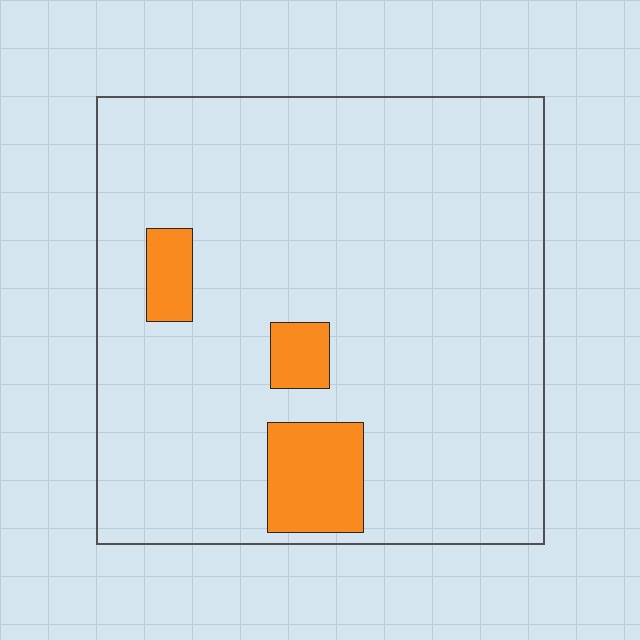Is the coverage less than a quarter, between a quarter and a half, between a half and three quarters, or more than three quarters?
Less than a quarter.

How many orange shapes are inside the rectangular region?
3.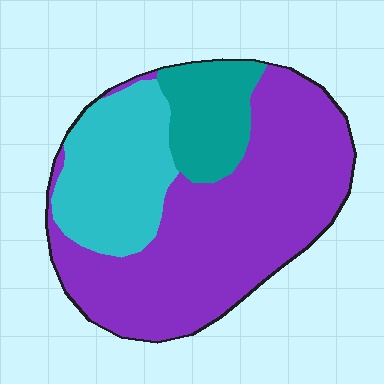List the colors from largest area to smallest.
From largest to smallest: purple, cyan, teal.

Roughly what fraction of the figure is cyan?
Cyan covers about 25% of the figure.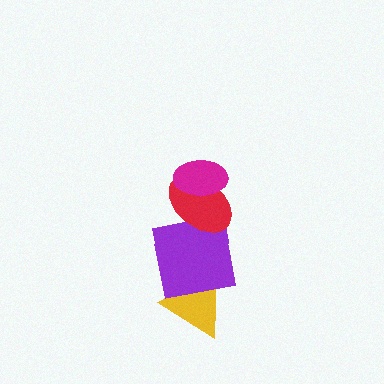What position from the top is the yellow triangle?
The yellow triangle is 4th from the top.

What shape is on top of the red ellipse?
The magenta ellipse is on top of the red ellipse.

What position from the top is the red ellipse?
The red ellipse is 2nd from the top.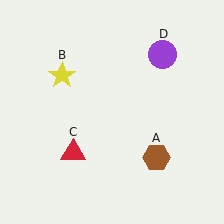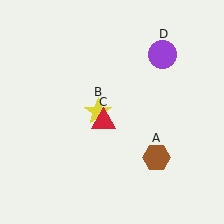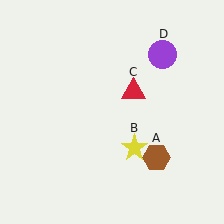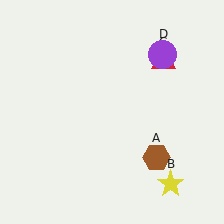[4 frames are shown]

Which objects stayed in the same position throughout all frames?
Brown hexagon (object A) and purple circle (object D) remained stationary.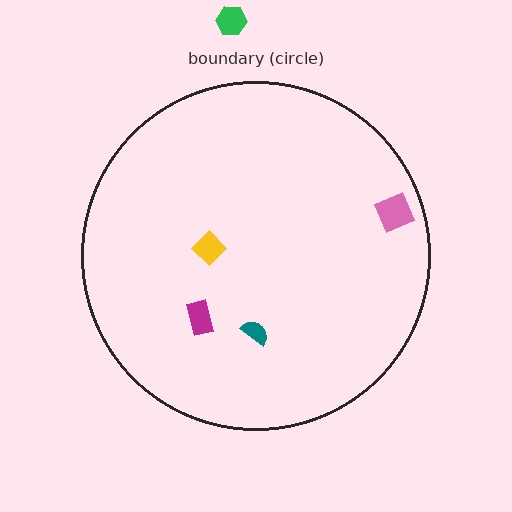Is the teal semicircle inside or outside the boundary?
Inside.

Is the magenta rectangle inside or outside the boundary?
Inside.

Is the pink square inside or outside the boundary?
Inside.